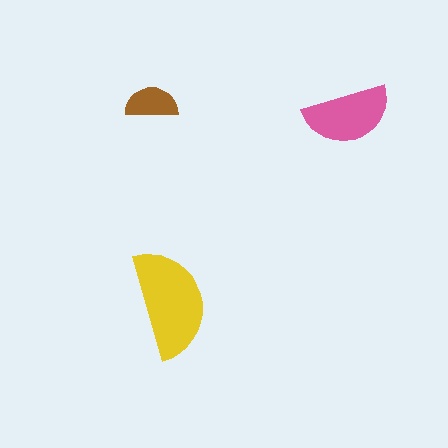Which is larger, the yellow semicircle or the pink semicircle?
The yellow one.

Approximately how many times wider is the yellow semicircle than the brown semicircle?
About 2 times wider.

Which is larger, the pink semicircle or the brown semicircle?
The pink one.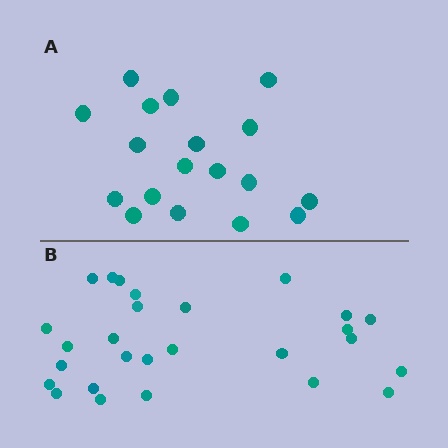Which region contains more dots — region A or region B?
Region B (the bottom region) has more dots.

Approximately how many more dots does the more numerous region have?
Region B has roughly 8 or so more dots than region A.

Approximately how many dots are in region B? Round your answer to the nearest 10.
About 30 dots. (The exact count is 27, which rounds to 30.)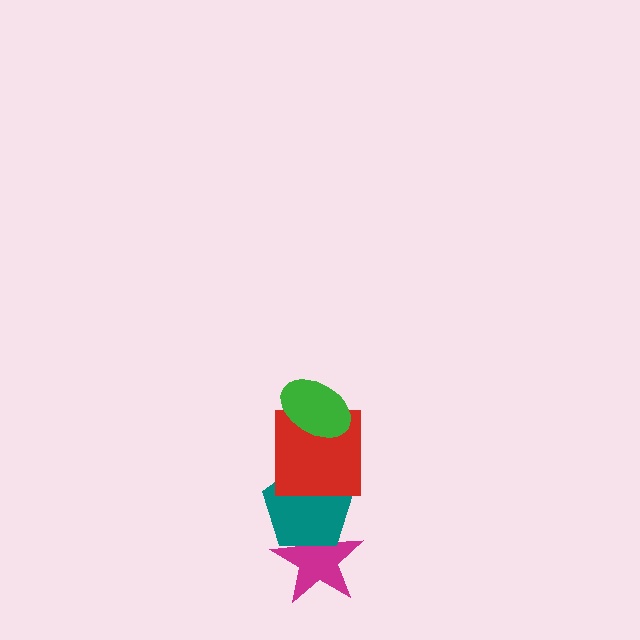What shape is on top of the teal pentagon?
The red square is on top of the teal pentagon.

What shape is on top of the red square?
The green ellipse is on top of the red square.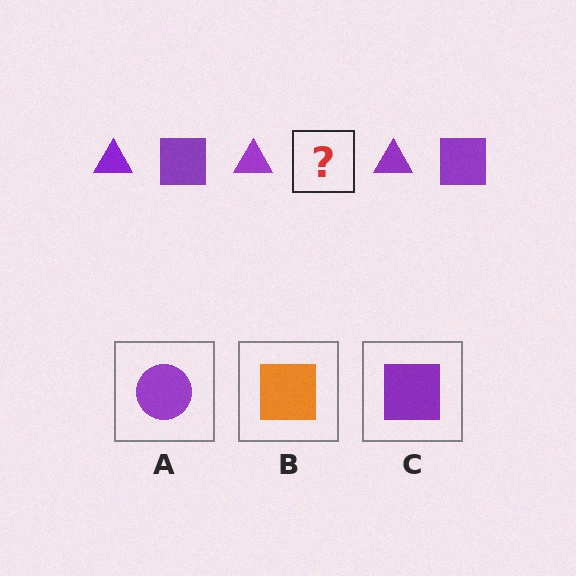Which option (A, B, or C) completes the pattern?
C.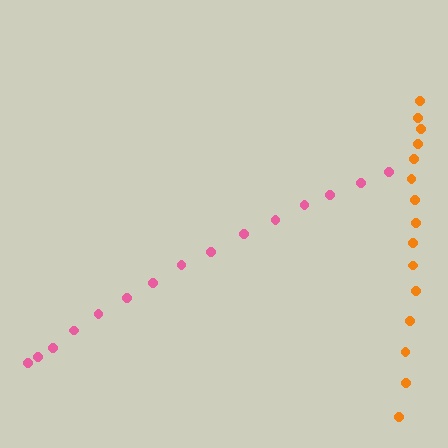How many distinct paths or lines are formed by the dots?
There are 2 distinct paths.